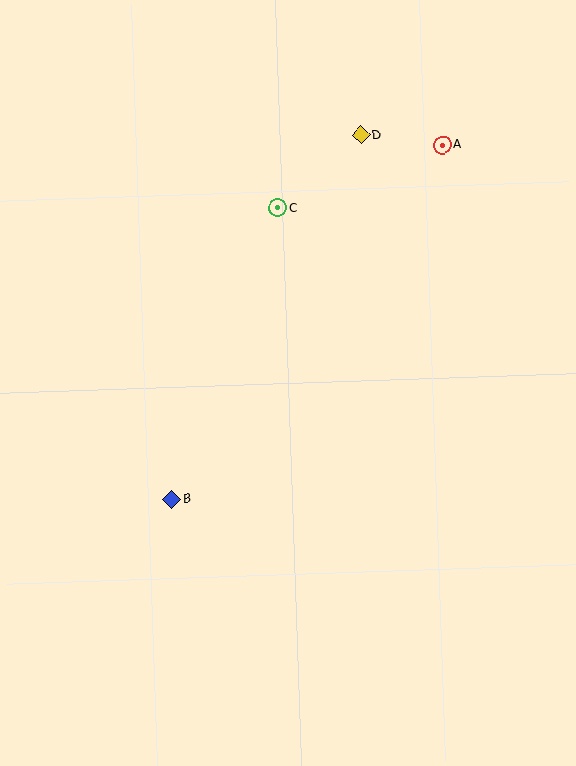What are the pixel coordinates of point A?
Point A is at (442, 145).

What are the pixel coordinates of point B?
Point B is at (172, 499).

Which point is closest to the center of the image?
Point B at (172, 499) is closest to the center.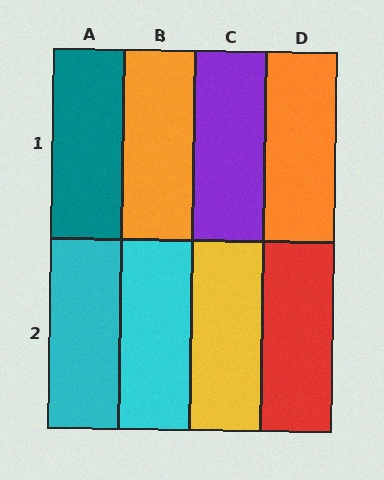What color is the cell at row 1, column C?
Purple.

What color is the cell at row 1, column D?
Orange.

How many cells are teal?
1 cell is teal.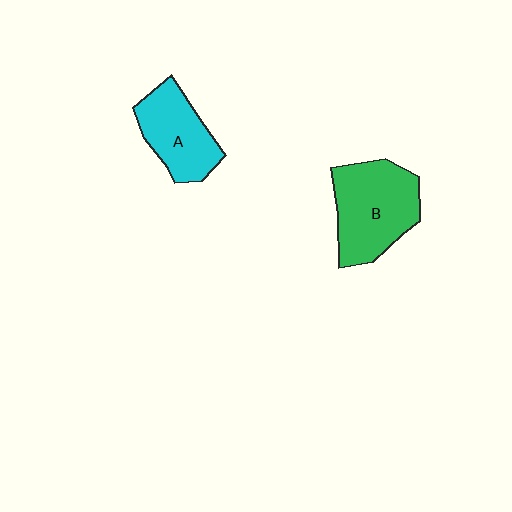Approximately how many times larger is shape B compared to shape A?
Approximately 1.3 times.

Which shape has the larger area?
Shape B (green).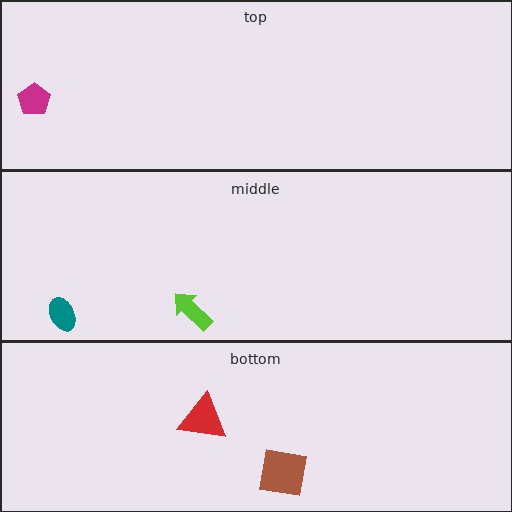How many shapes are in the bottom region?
2.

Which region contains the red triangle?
The bottom region.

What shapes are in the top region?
The magenta pentagon.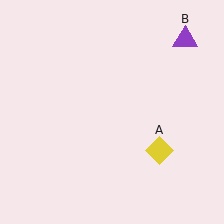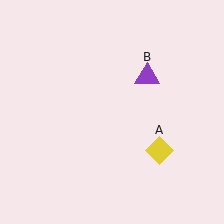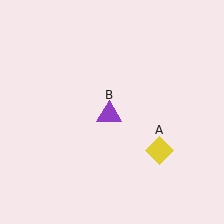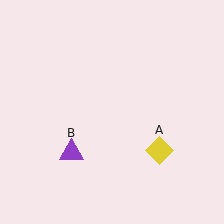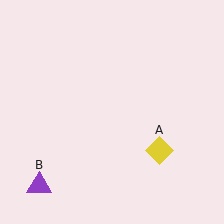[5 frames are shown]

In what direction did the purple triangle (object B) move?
The purple triangle (object B) moved down and to the left.